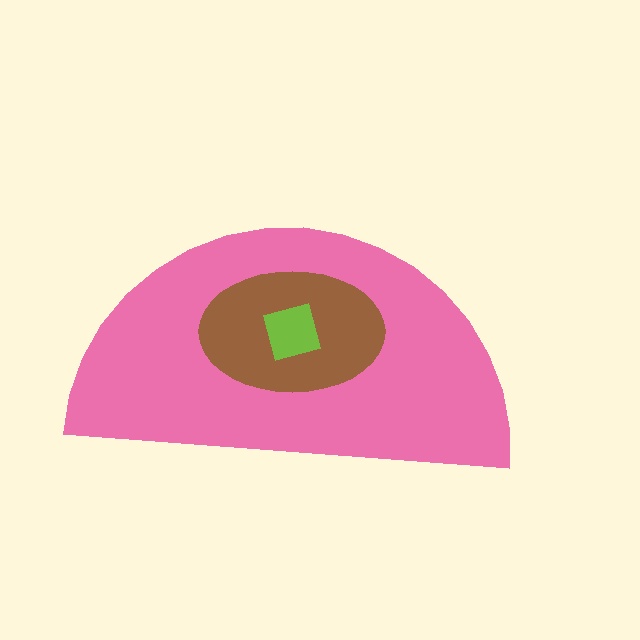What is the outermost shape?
The pink semicircle.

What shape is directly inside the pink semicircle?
The brown ellipse.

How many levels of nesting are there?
3.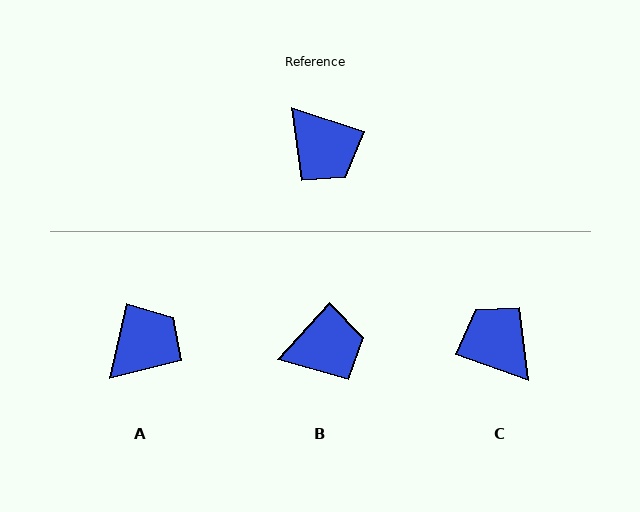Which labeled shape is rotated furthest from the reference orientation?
C, about 179 degrees away.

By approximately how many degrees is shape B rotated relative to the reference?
Approximately 67 degrees counter-clockwise.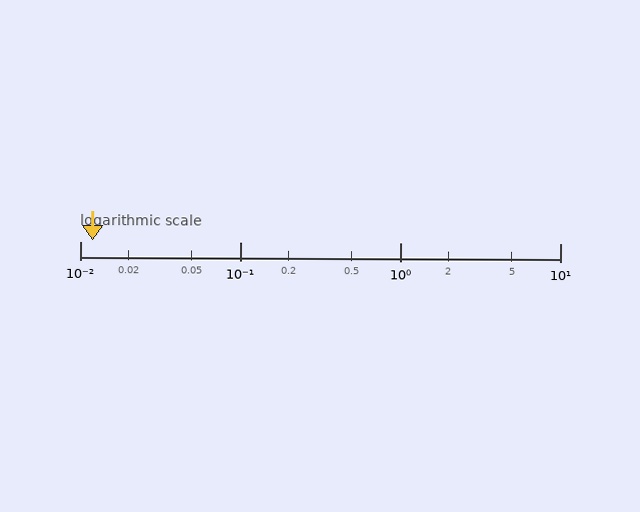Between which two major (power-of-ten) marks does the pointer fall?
The pointer is between 0.01 and 0.1.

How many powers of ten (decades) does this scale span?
The scale spans 3 decades, from 0.01 to 10.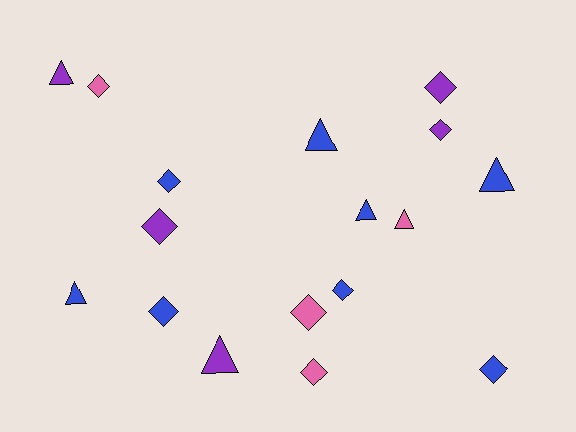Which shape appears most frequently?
Diamond, with 10 objects.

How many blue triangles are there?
There are 4 blue triangles.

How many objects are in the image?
There are 17 objects.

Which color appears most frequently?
Blue, with 8 objects.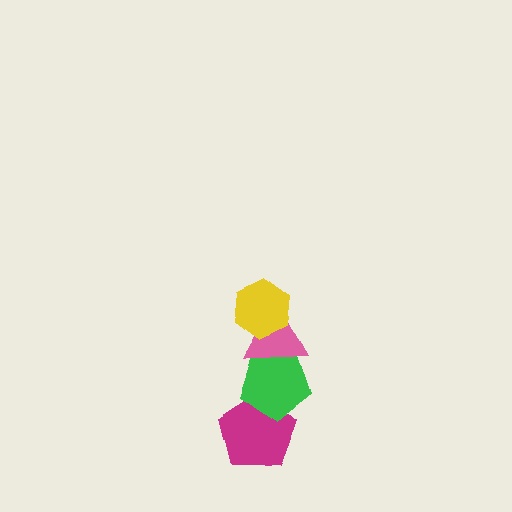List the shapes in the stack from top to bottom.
From top to bottom: the yellow hexagon, the pink triangle, the green pentagon, the magenta pentagon.